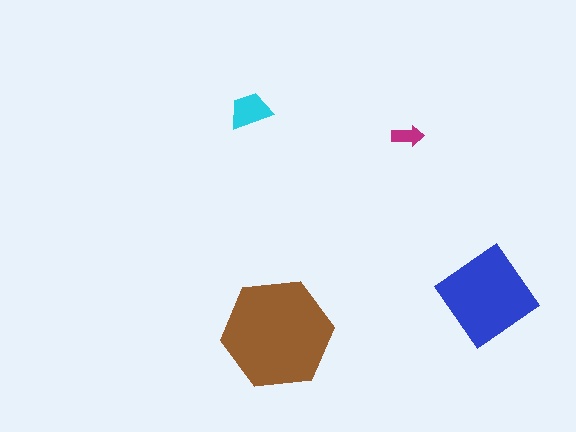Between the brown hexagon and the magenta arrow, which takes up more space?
The brown hexagon.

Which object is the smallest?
The magenta arrow.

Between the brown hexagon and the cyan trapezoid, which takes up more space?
The brown hexagon.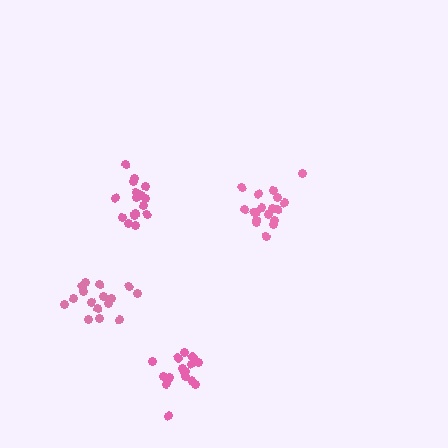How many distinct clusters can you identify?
There are 4 distinct clusters.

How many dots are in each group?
Group 1: 16 dots, Group 2: 16 dots, Group 3: 18 dots, Group 4: 16 dots (66 total).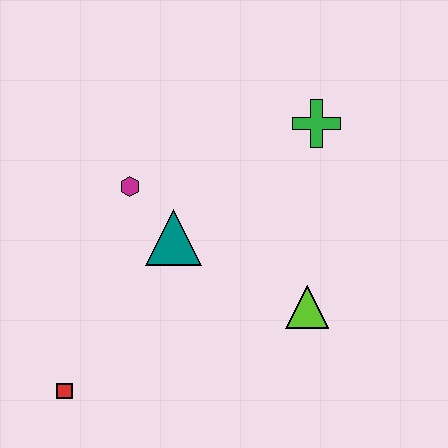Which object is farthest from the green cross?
The red square is farthest from the green cross.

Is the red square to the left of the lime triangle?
Yes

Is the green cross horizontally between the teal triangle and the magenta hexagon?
No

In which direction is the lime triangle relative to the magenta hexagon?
The lime triangle is to the right of the magenta hexagon.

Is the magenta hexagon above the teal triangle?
Yes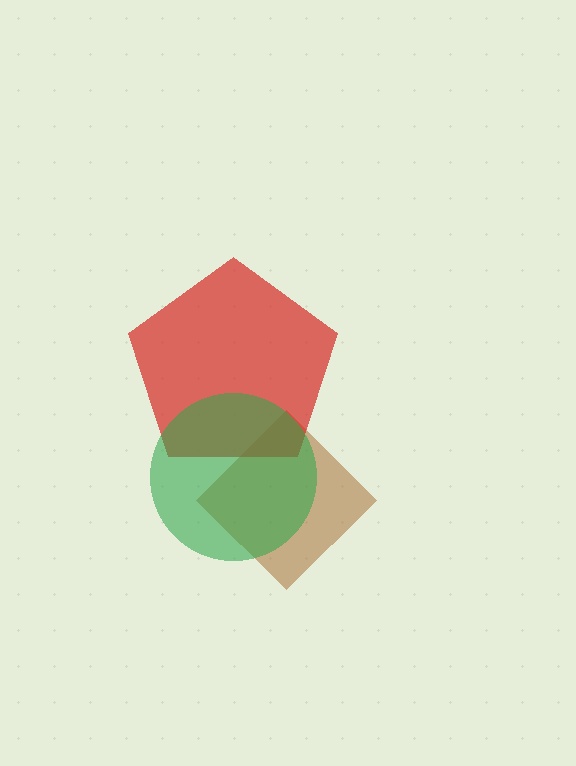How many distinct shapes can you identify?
There are 3 distinct shapes: a brown diamond, a red pentagon, a green circle.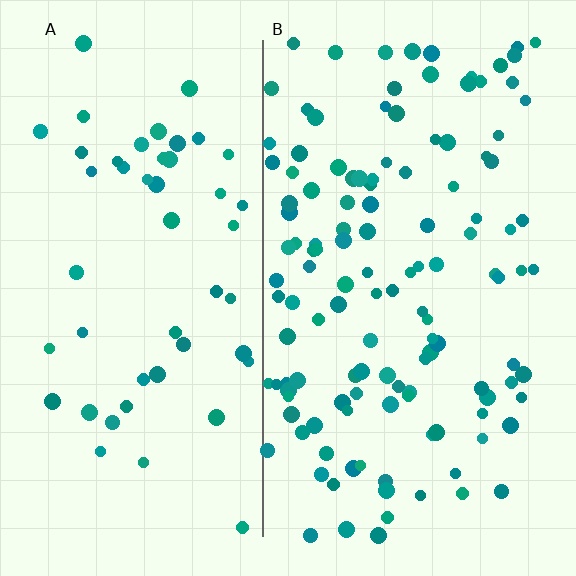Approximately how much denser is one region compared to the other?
Approximately 2.6× — region B over region A.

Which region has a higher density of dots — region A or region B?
B (the right).